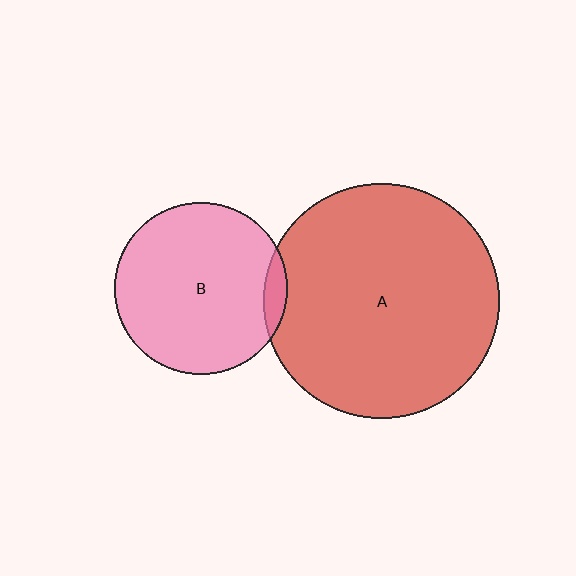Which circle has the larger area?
Circle A (red).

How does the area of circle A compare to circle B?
Approximately 1.9 times.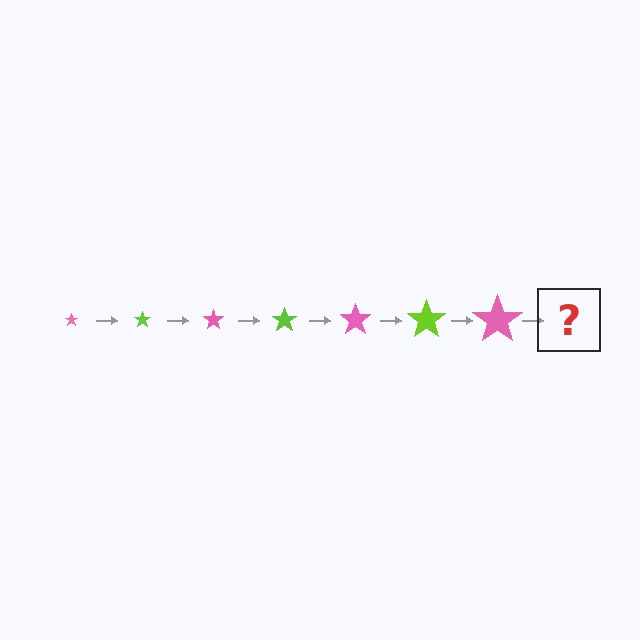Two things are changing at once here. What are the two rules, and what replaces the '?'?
The two rules are that the star grows larger each step and the color cycles through pink and lime. The '?' should be a lime star, larger than the previous one.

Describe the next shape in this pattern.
It should be a lime star, larger than the previous one.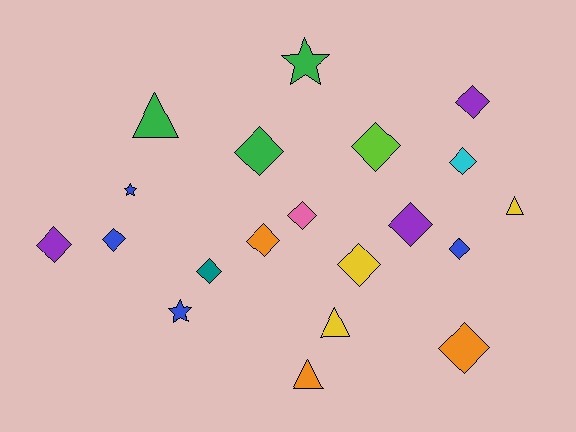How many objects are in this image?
There are 20 objects.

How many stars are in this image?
There are 3 stars.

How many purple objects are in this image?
There are 3 purple objects.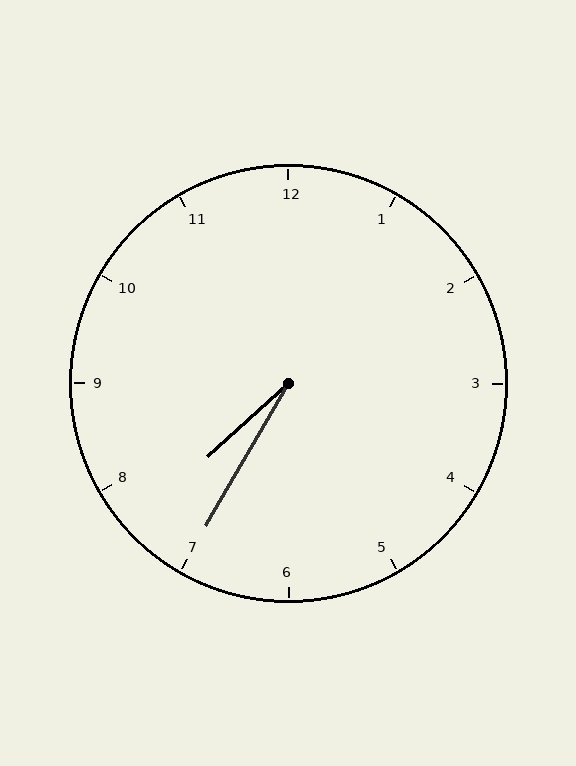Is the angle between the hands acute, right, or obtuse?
It is acute.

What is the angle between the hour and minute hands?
Approximately 18 degrees.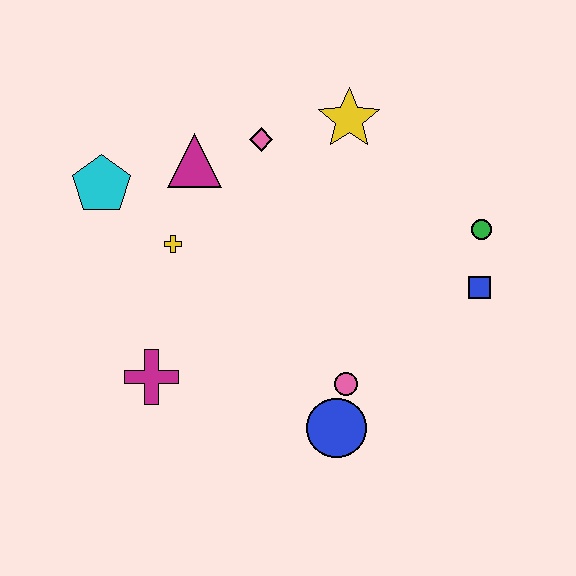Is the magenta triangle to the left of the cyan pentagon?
No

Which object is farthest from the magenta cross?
The green circle is farthest from the magenta cross.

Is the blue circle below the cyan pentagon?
Yes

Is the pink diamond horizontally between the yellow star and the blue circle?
No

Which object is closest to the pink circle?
The blue circle is closest to the pink circle.